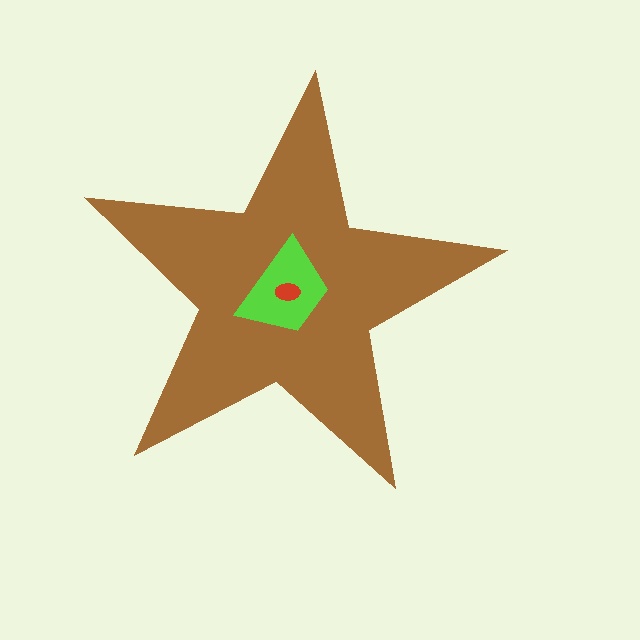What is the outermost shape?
The brown star.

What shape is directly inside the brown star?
The lime trapezoid.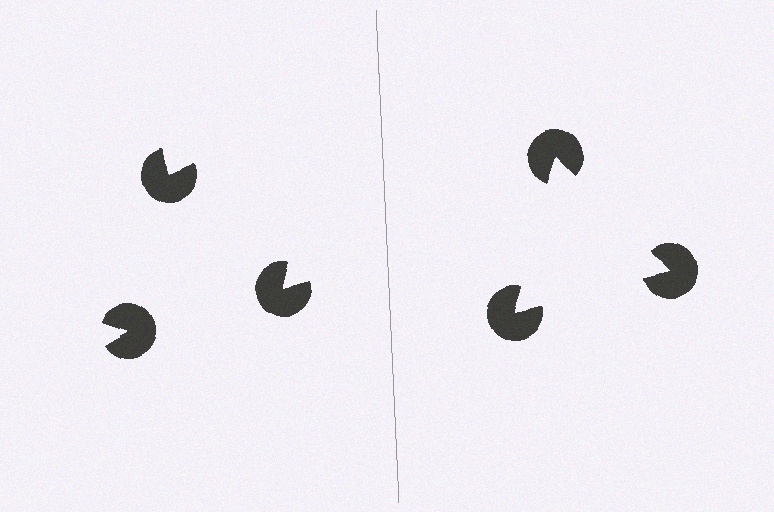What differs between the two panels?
The pac-man discs are positioned identically on both sides; only the wedge orientations differ. On the right they align to a triangle; on the left they are misaligned.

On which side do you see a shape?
An illusory triangle appears on the right side. On the left side the wedge cuts are rotated, so no coherent shape forms.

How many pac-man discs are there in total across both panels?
6 — 3 on each side.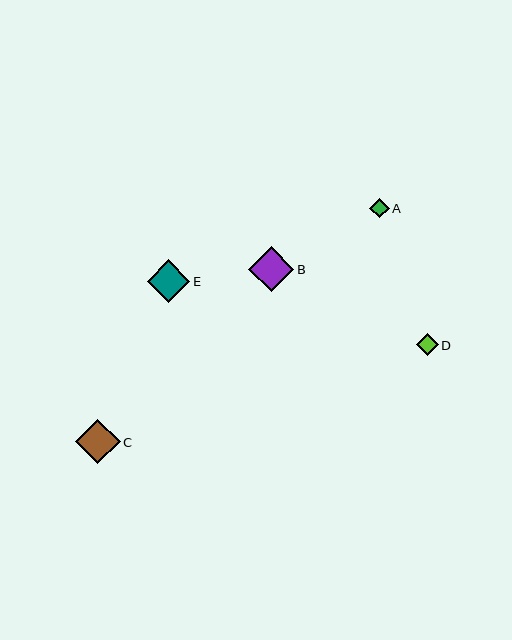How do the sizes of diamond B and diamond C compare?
Diamond B and diamond C are approximately the same size.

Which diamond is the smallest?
Diamond A is the smallest with a size of approximately 19 pixels.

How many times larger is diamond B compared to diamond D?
Diamond B is approximately 2.1 times the size of diamond D.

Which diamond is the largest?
Diamond B is the largest with a size of approximately 45 pixels.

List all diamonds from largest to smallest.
From largest to smallest: B, C, E, D, A.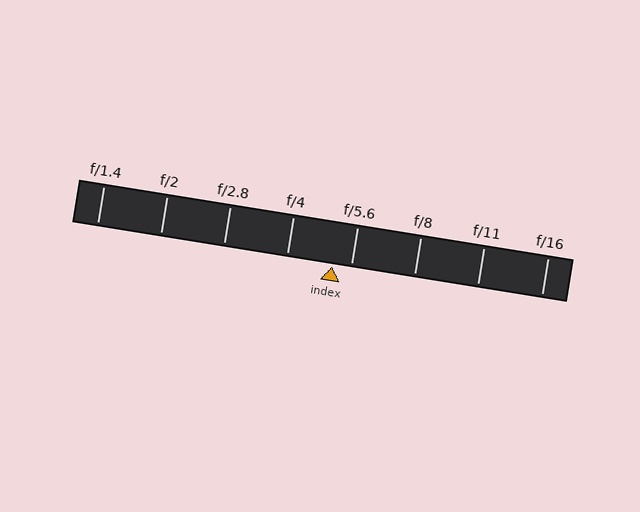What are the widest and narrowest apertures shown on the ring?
The widest aperture shown is f/1.4 and the narrowest is f/16.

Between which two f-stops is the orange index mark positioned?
The index mark is between f/4 and f/5.6.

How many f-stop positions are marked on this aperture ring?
There are 8 f-stop positions marked.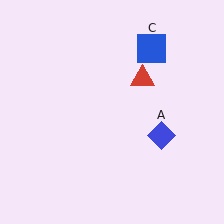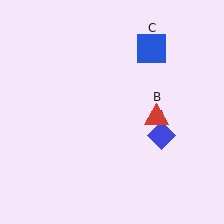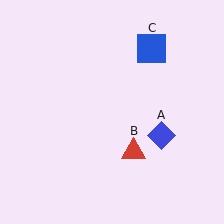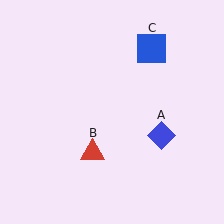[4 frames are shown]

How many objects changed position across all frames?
1 object changed position: red triangle (object B).